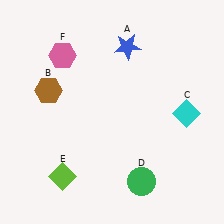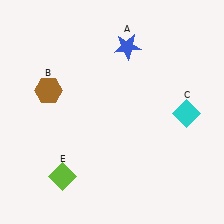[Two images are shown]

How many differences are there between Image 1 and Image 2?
There are 2 differences between the two images.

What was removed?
The pink hexagon (F), the green circle (D) were removed in Image 2.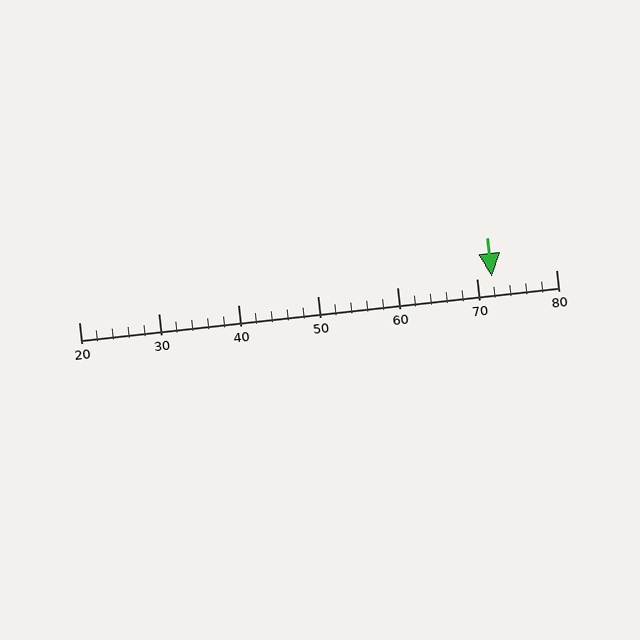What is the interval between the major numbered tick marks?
The major tick marks are spaced 10 units apart.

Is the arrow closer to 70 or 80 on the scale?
The arrow is closer to 70.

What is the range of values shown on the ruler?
The ruler shows values from 20 to 80.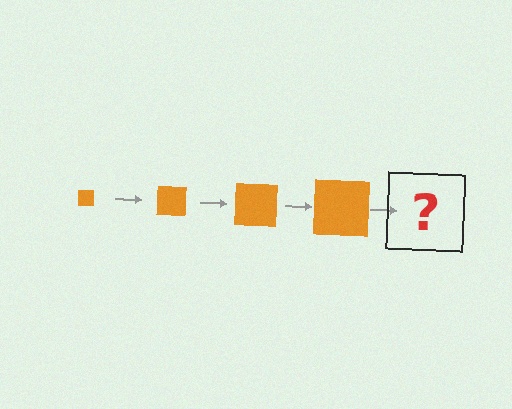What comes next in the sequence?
The next element should be an orange square, larger than the previous one.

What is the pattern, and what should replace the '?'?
The pattern is that the square gets progressively larger each step. The '?' should be an orange square, larger than the previous one.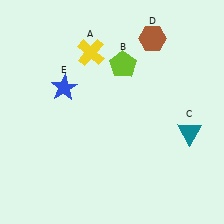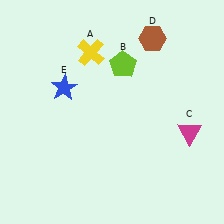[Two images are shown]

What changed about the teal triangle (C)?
In Image 1, C is teal. In Image 2, it changed to magenta.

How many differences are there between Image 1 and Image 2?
There is 1 difference between the two images.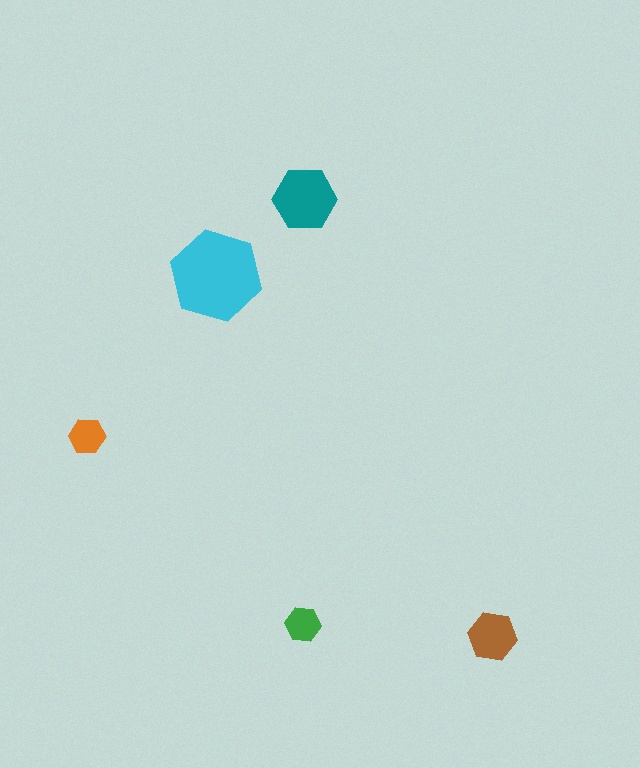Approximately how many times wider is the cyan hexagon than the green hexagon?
About 2.5 times wider.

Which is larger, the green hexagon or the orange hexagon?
The orange one.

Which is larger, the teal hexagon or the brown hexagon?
The teal one.